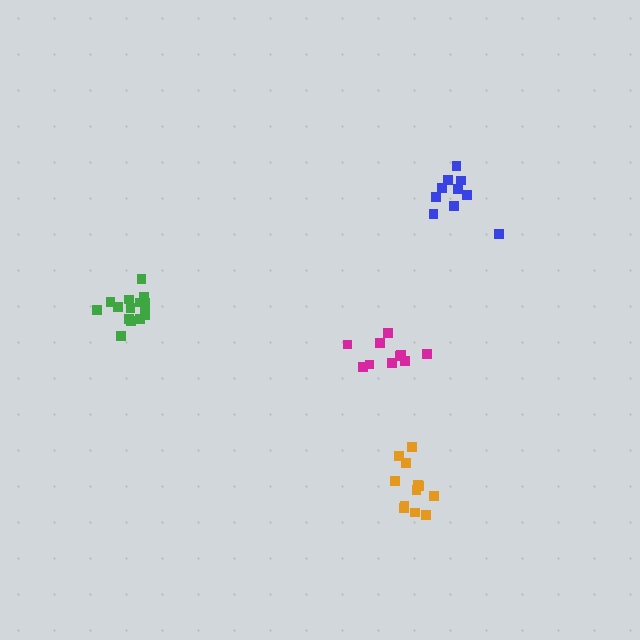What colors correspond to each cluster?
The clusters are colored: blue, orange, magenta, green.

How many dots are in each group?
Group 1: 10 dots, Group 2: 12 dots, Group 3: 10 dots, Group 4: 15 dots (47 total).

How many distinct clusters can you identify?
There are 4 distinct clusters.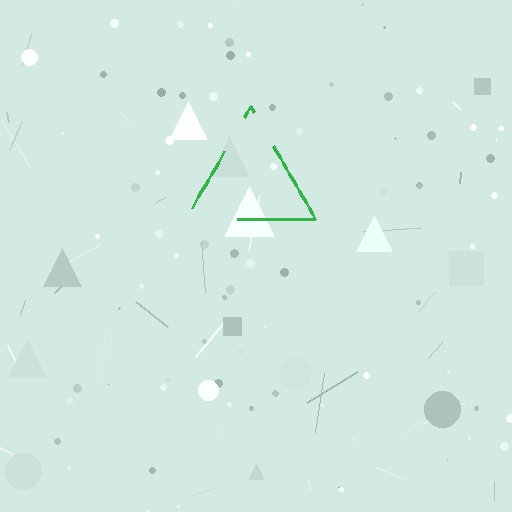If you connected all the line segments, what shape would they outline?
They would outline a triangle.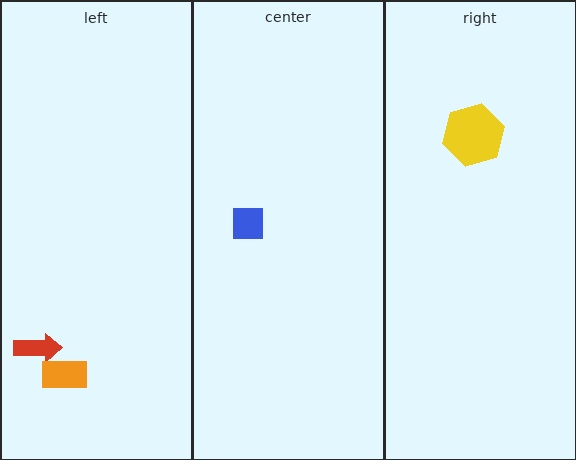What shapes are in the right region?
The yellow hexagon.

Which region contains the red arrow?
The left region.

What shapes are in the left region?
The red arrow, the orange rectangle.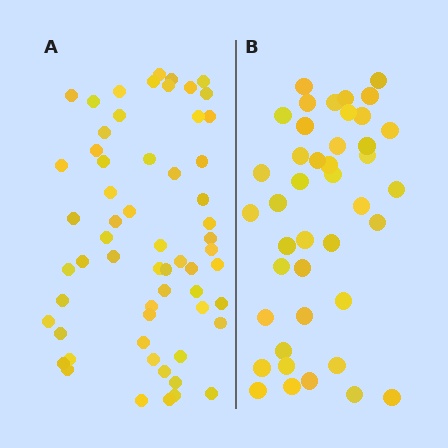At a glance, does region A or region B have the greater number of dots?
Region A (the left region) has more dots.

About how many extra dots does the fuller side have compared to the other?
Region A has approximately 20 more dots than region B.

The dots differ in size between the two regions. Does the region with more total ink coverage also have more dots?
No. Region B has more total ink coverage because its dots are larger, but region A actually contains more individual dots. Total area can be misleading — the number of items is what matters here.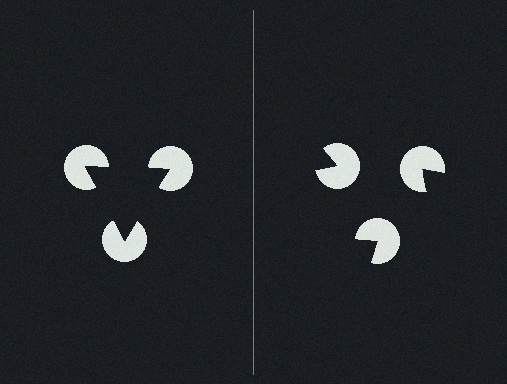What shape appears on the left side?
An illusory triangle.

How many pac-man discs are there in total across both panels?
6 — 3 on each side.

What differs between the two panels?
The pac-man discs are positioned identically on both sides; only the wedge orientations differ. On the left they align to a triangle; on the right they are misaligned.